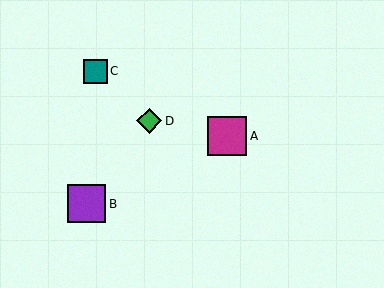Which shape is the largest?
The magenta square (labeled A) is the largest.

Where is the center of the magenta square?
The center of the magenta square is at (227, 136).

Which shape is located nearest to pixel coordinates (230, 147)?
The magenta square (labeled A) at (227, 136) is nearest to that location.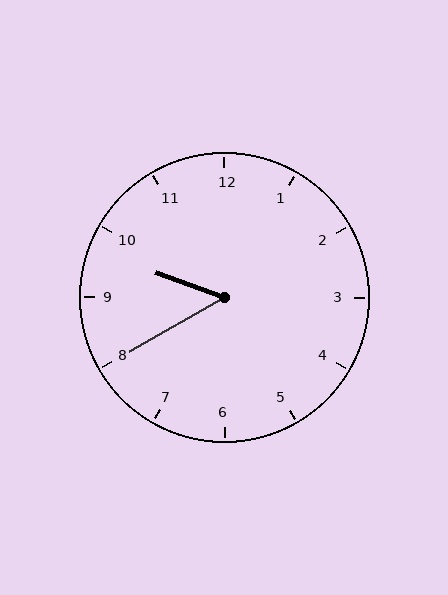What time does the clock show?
9:40.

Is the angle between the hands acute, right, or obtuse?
It is acute.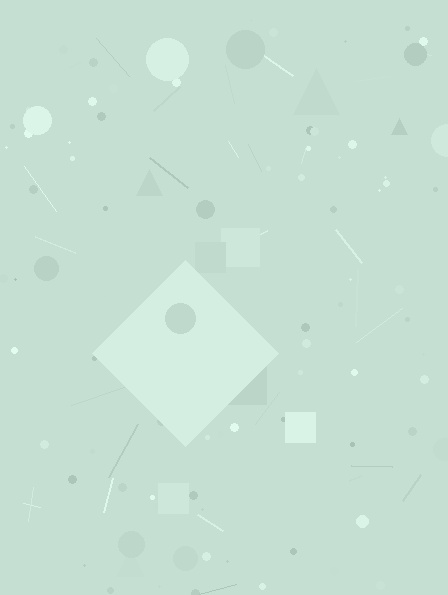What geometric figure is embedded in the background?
A diamond is embedded in the background.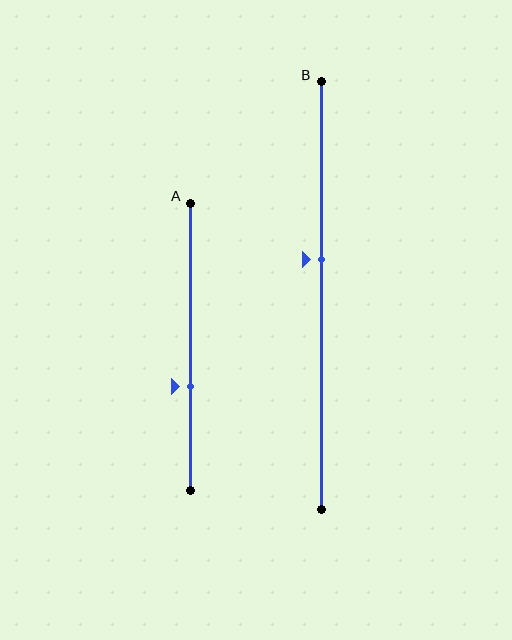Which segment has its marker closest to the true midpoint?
Segment B has its marker closest to the true midpoint.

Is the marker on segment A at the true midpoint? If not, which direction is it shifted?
No, the marker on segment A is shifted downward by about 14% of the segment length.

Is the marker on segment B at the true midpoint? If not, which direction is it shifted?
No, the marker on segment B is shifted upward by about 9% of the segment length.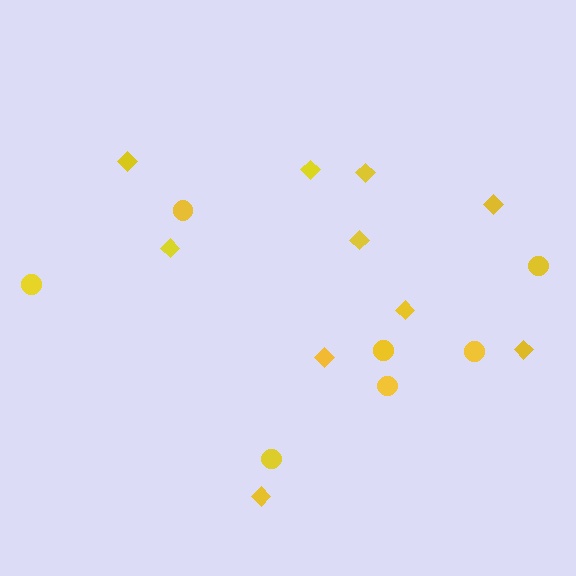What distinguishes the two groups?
There are 2 groups: one group of circles (7) and one group of diamonds (10).